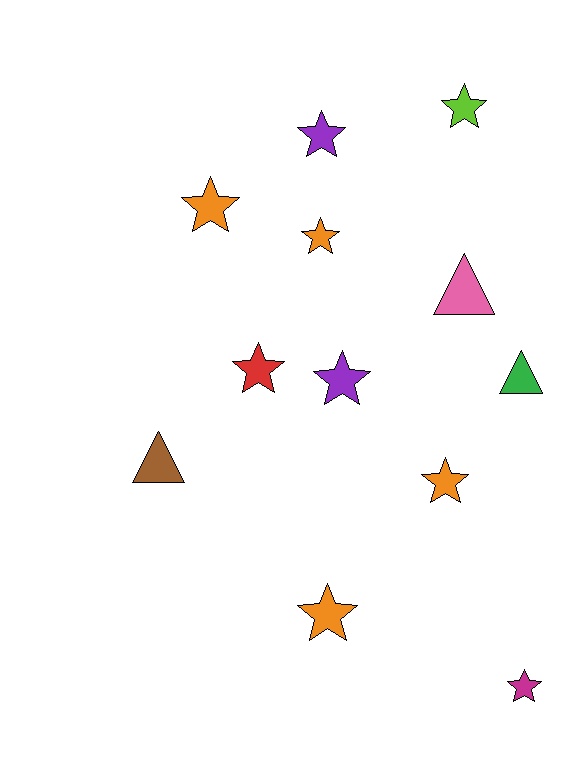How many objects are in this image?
There are 12 objects.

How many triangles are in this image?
There are 3 triangles.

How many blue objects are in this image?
There are no blue objects.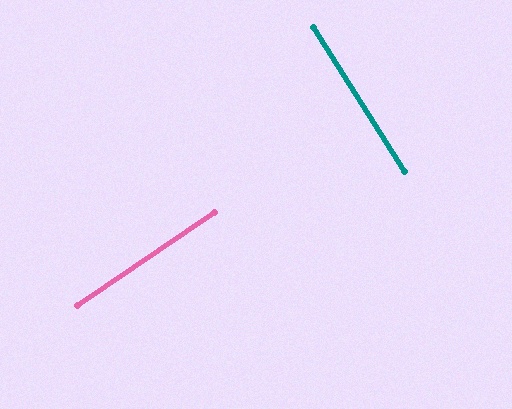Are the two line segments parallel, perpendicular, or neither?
Perpendicular — they meet at approximately 88°.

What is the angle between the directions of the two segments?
Approximately 88 degrees.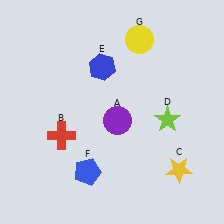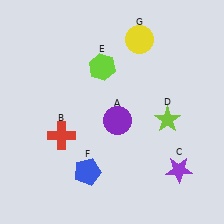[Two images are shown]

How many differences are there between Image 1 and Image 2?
There are 2 differences between the two images.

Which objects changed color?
C changed from yellow to purple. E changed from blue to lime.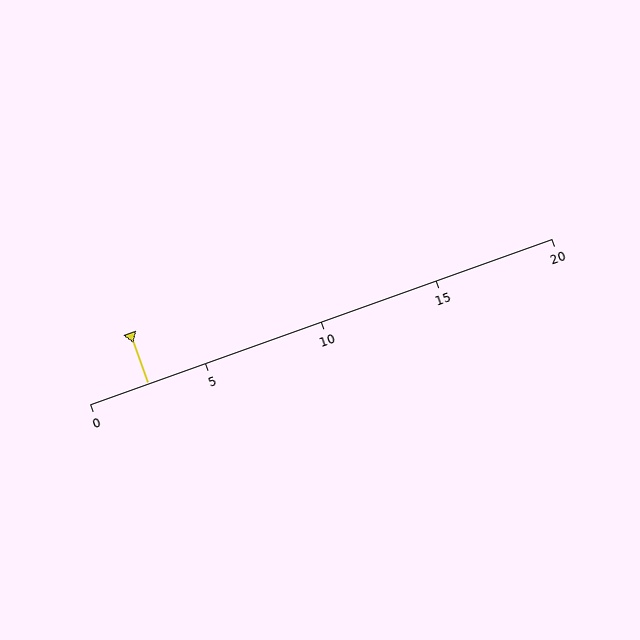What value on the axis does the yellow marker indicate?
The marker indicates approximately 2.5.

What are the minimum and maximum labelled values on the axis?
The axis runs from 0 to 20.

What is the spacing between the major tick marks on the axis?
The major ticks are spaced 5 apart.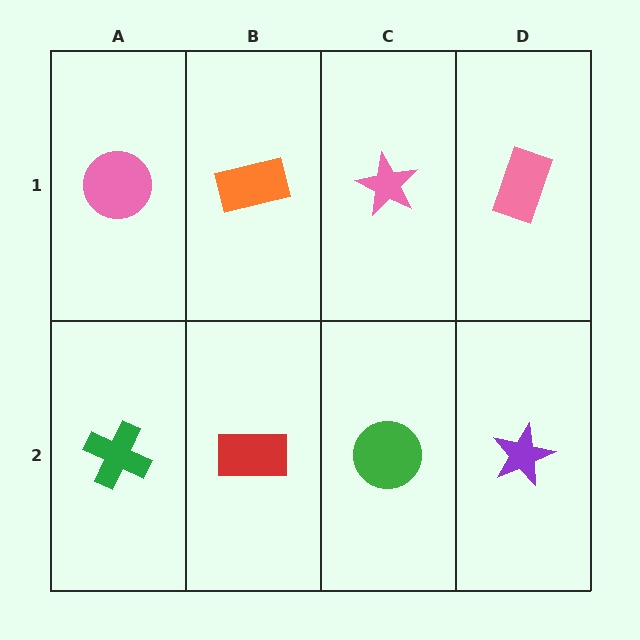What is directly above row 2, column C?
A pink star.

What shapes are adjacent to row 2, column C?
A pink star (row 1, column C), a red rectangle (row 2, column B), a purple star (row 2, column D).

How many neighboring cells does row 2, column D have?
2.